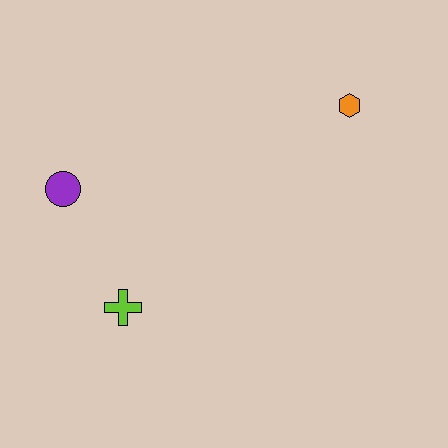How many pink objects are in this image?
There are no pink objects.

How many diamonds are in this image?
There are no diamonds.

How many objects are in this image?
There are 3 objects.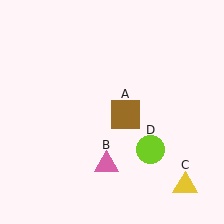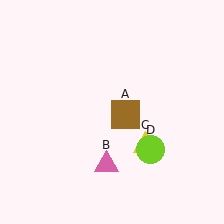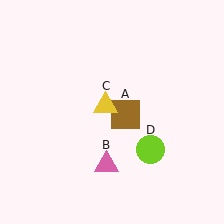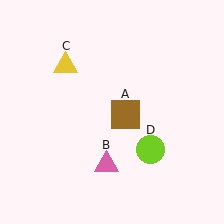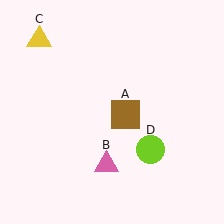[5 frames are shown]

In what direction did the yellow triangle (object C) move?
The yellow triangle (object C) moved up and to the left.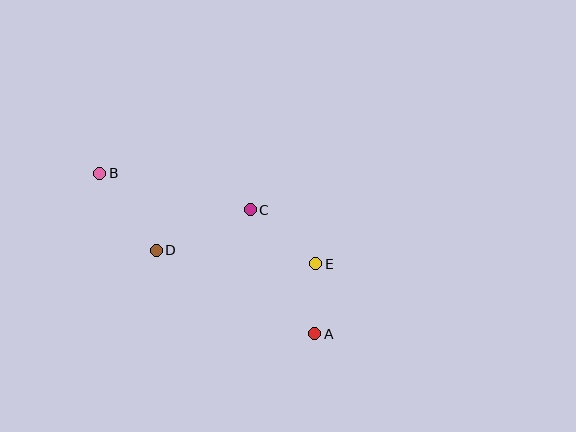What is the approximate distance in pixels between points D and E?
The distance between D and E is approximately 160 pixels.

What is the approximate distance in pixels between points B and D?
The distance between B and D is approximately 95 pixels.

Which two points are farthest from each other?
Points A and B are farthest from each other.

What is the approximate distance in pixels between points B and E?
The distance between B and E is approximately 234 pixels.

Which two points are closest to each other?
Points A and E are closest to each other.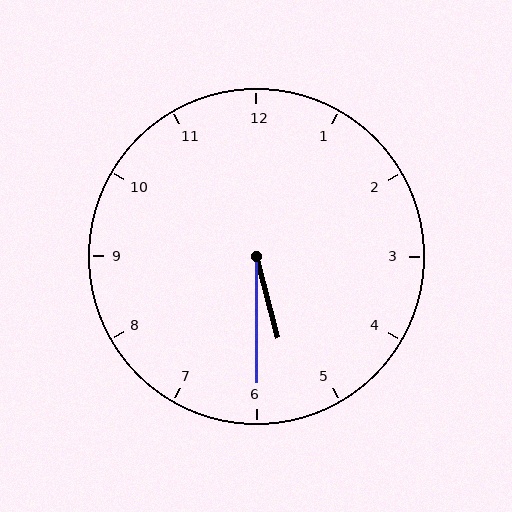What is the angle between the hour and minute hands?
Approximately 15 degrees.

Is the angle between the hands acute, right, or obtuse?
It is acute.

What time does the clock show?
5:30.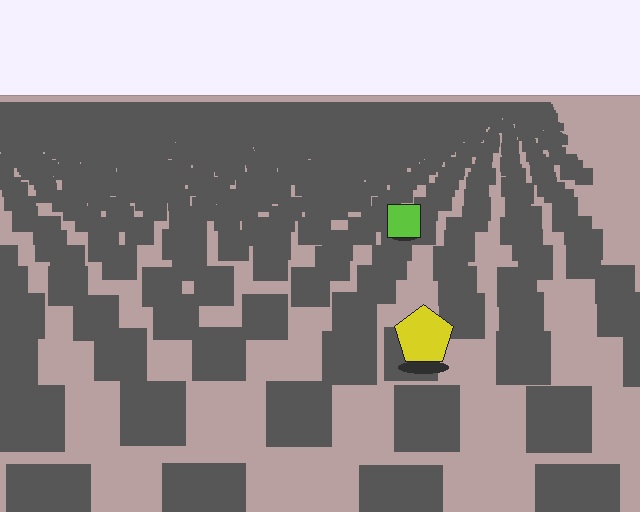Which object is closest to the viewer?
The yellow pentagon is closest. The texture marks near it are larger and more spread out.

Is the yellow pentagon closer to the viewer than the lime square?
Yes. The yellow pentagon is closer — you can tell from the texture gradient: the ground texture is coarser near it.